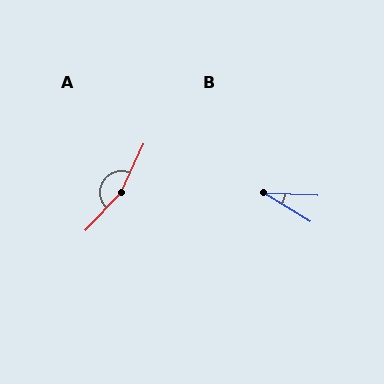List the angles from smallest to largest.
B (29°), A (161°).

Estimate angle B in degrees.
Approximately 29 degrees.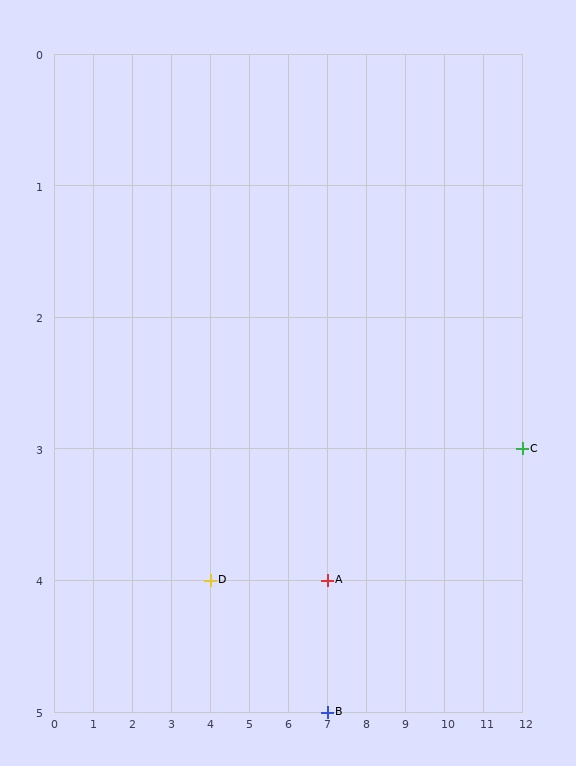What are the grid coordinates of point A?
Point A is at grid coordinates (7, 4).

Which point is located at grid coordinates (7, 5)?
Point B is at (7, 5).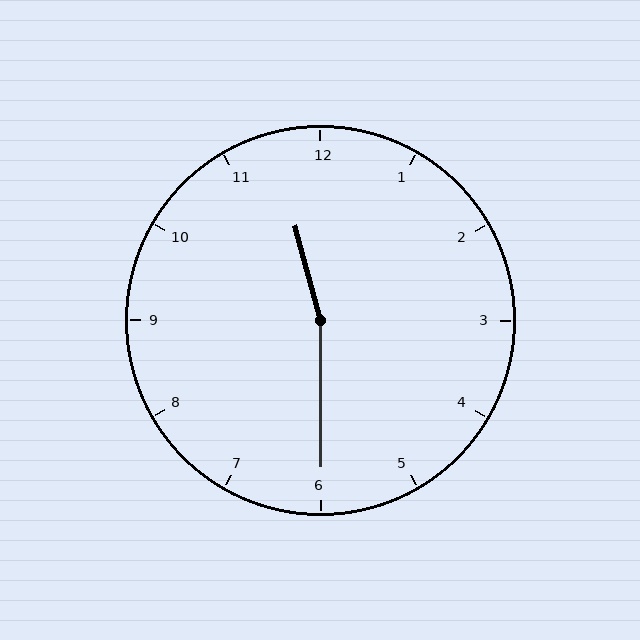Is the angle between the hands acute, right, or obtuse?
It is obtuse.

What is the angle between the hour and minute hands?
Approximately 165 degrees.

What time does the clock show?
11:30.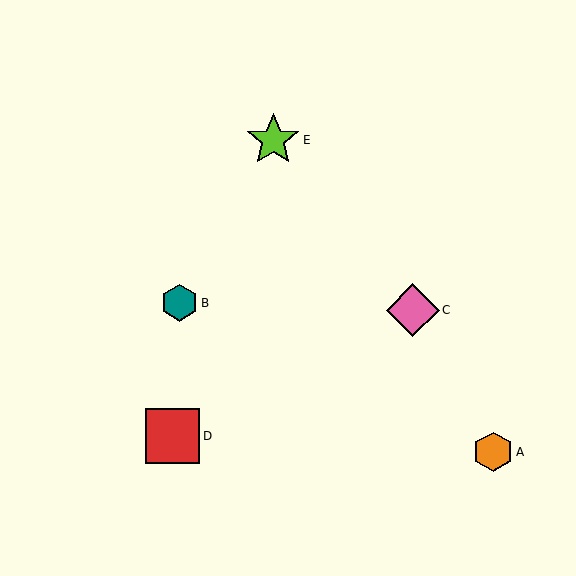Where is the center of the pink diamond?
The center of the pink diamond is at (413, 310).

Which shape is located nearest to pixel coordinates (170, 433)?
The red square (labeled D) at (173, 436) is nearest to that location.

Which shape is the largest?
The red square (labeled D) is the largest.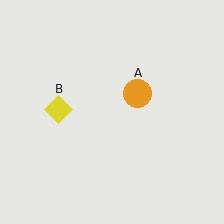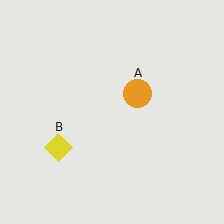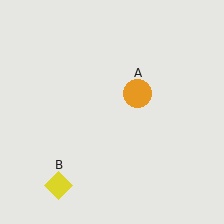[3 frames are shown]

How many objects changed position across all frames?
1 object changed position: yellow diamond (object B).